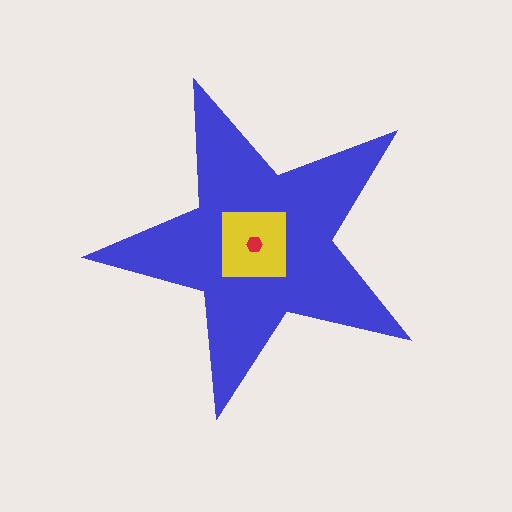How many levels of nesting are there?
3.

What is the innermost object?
The red hexagon.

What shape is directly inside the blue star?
The yellow square.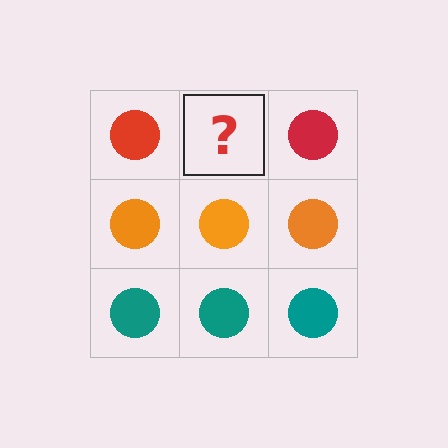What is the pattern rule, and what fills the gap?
The rule is that each row has a consistent color. The gap should be filled with a red circle.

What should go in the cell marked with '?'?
The missing cell should contain a red circle.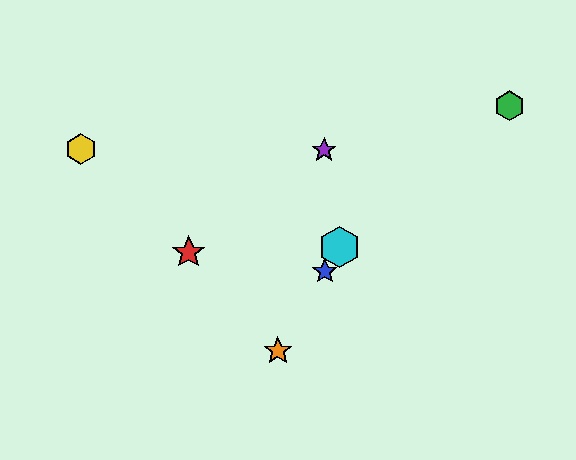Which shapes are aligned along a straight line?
The blue star, the orange star, the cyan hexagon are aligned along a straight line.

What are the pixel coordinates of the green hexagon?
The green hexagon is at (509, 106).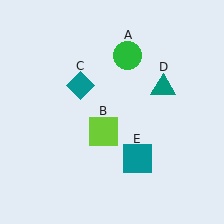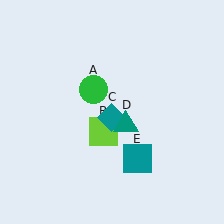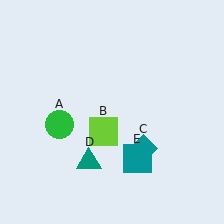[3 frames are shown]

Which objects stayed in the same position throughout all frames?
Lime square (object B) and teal square (object E) remained stationary.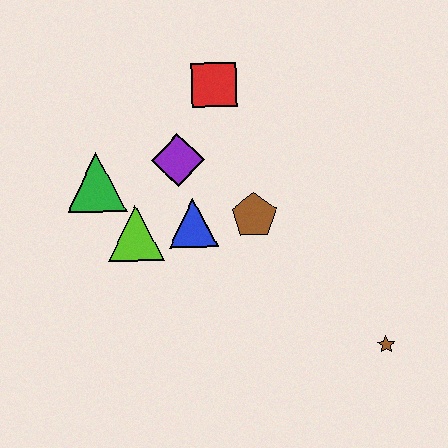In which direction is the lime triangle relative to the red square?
The lime triangle is below the red square.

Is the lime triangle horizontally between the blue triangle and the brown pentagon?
No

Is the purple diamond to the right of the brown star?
No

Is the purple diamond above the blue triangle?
Yes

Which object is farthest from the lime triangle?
The brown star is farthest from the lime triangle.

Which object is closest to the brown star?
The brown pentagon is closest to the brown star.